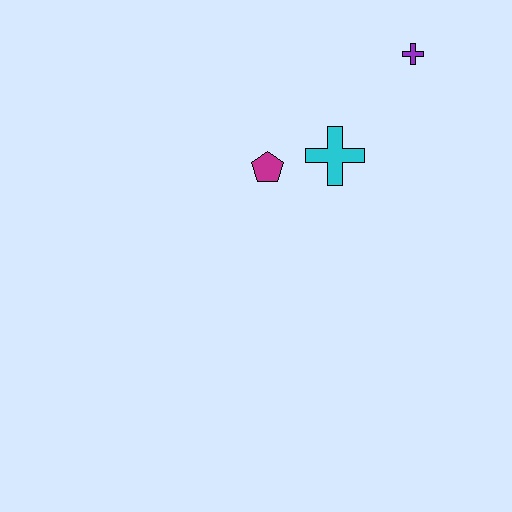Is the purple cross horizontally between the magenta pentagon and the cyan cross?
No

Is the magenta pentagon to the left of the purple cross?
Yes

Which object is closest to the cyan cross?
The magenta pentagon is closest to the cyan cross.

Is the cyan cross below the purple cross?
Yes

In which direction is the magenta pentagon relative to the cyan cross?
The magenta pentagon is to the left of the cyan cross.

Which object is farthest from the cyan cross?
The purple cross is farthest from the cyan cross.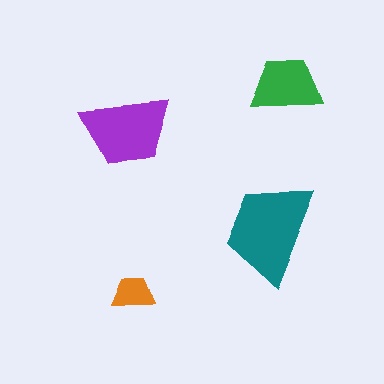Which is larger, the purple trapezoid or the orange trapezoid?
The purple one.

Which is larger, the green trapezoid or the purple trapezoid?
The purple one.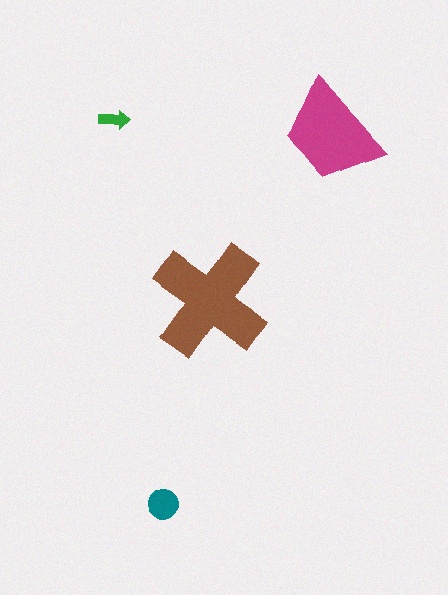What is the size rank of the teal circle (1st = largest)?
3rd.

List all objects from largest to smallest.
The brown cross, the magenta trapezoid, the teal circle, the green arrow.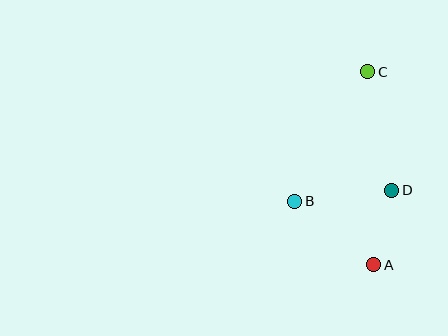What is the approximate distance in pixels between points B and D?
The distance between B and D is approximately 98 pixels.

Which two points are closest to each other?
Points A and D are closest to each other.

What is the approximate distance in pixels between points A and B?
The distance between A and B is approximately 101 pixels.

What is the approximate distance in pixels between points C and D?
The distance between C and D is approximately 121 pixels.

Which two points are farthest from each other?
Points A and C are farthest from each other.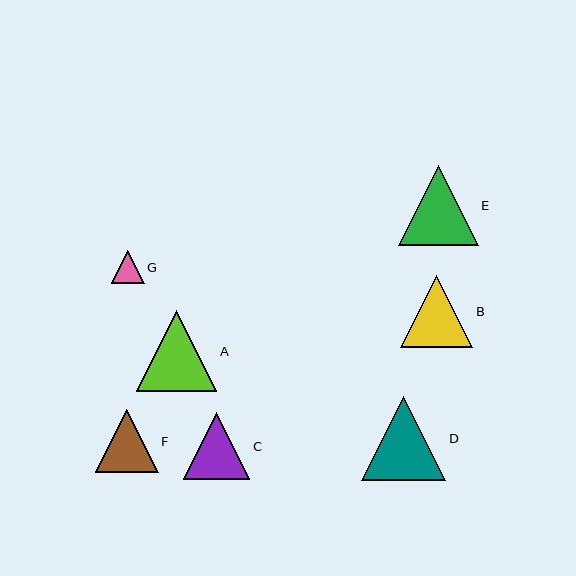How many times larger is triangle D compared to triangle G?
Triangle D is approximately 2.6 times the size of triangle G.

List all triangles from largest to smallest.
From largest to smallest: D, A, E, B, C, F, G.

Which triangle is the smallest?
Triangle G is the smallest with a size of approximately 32 pixels.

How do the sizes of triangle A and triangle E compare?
Triangle A and triangle E are approximately the same size.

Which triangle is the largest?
Triangle D is the largest with a size of approximately 84 pixels.